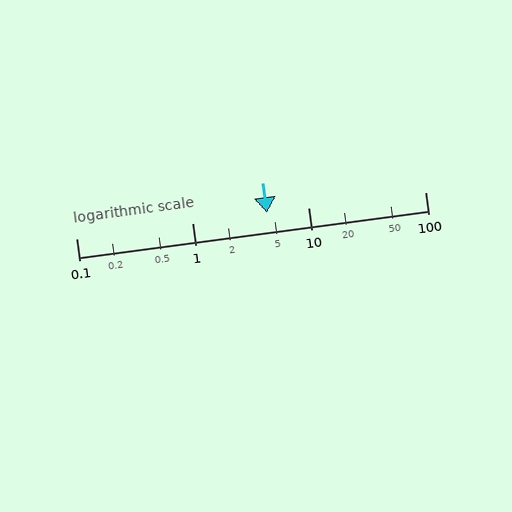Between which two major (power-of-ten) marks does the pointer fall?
The pointer is between 1 and 10.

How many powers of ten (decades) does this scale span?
The scale spans 3 decades, from 0.1 to 100.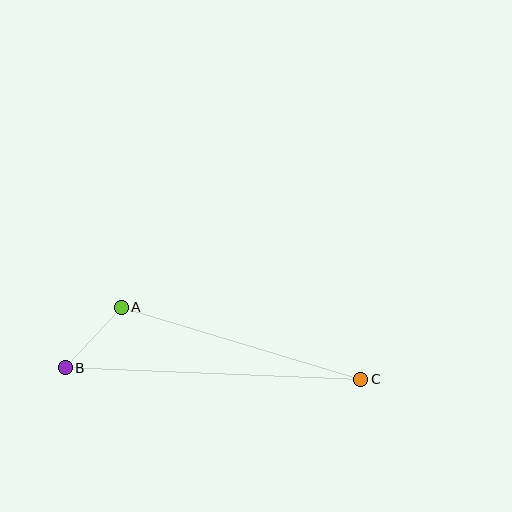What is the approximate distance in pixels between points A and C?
The distance between A and C is approximately 250 pixels.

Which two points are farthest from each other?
Points B and C are farthest from each other.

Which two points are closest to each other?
Points A and B are closest to each other.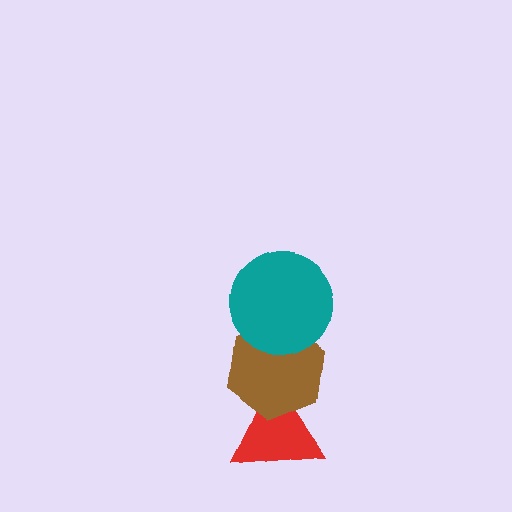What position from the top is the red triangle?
The red triangle is 3rd from the top.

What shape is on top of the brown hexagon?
The teal circle is on top of the brown hexagon.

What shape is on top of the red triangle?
The brown hexagon is on top of the red triangle.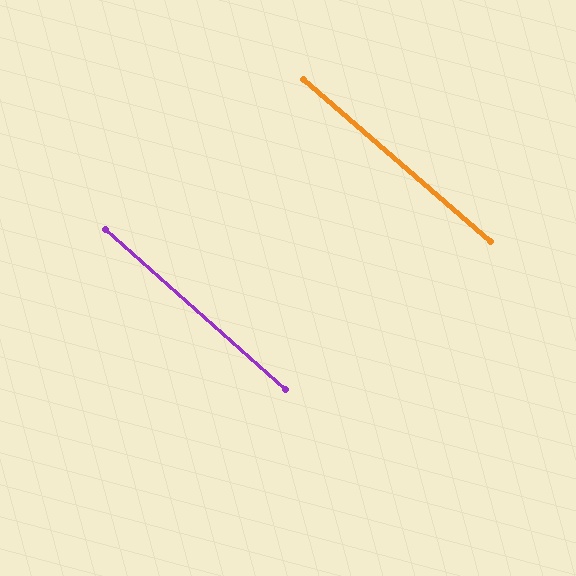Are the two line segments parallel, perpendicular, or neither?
Parallel — their directions differ by only 0.5°.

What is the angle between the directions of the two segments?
Approximately 0 degrees.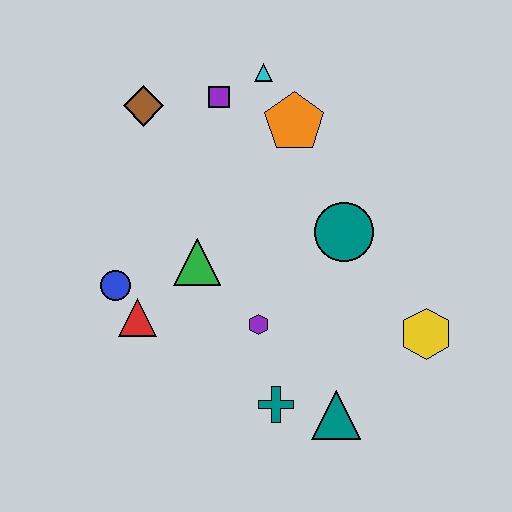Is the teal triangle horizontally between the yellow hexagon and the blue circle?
Yes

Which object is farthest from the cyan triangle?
The teal triangle is farthest from the cyan triangle.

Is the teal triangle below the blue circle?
Yes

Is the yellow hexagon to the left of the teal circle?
No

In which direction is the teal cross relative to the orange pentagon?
The teal cross is below the orange pentagon.